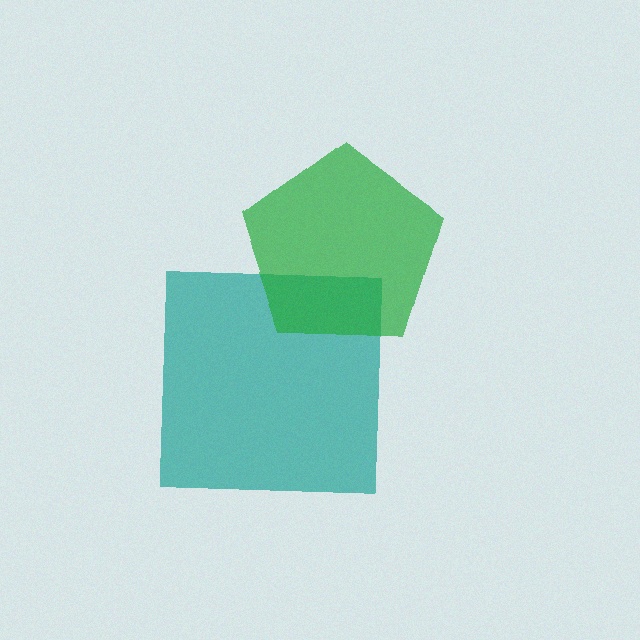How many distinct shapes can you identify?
There are 2 distinct shapes: a teal square, a green pentagon.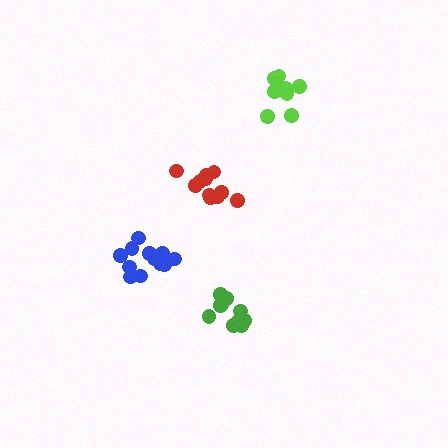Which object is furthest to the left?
The blue cluster is leftmost.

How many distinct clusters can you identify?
There are 4 distinct clusters.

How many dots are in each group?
Group 1: 12 dots, Group 2: 11 dots, Group 3: 10 dots, Group 4: 12 dots (45 total).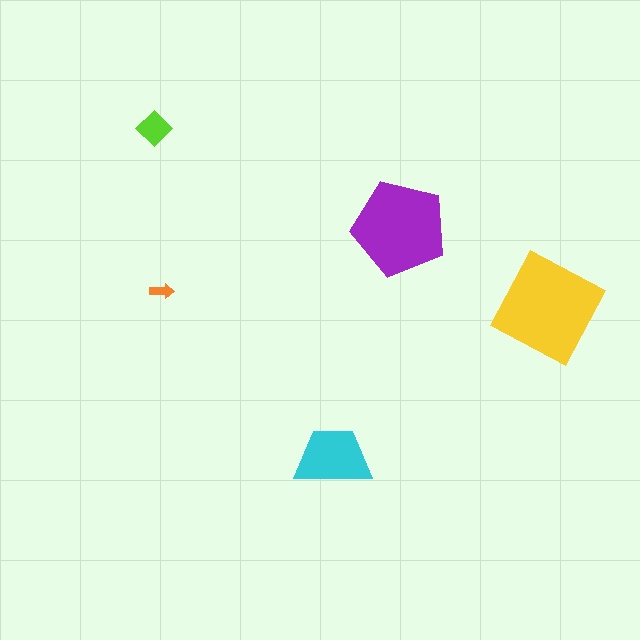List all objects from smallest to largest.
The orange arrow, the lime diamond, the cyan trapezoid, the purple pentagon, the yellow square.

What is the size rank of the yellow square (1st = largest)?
1st.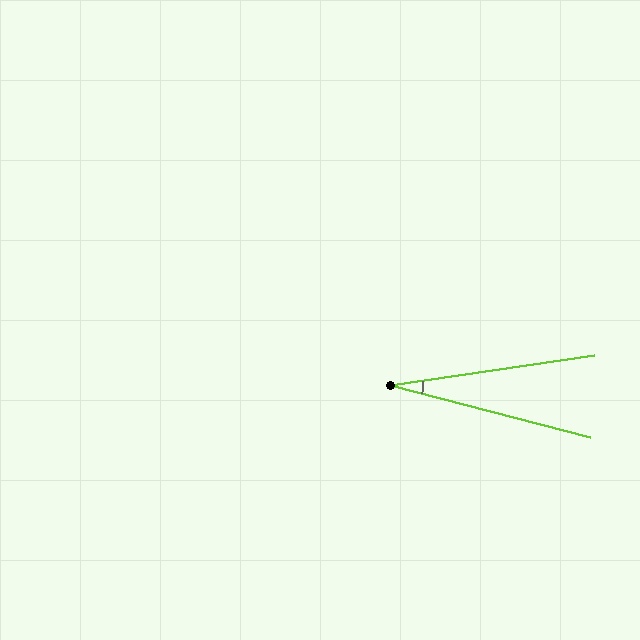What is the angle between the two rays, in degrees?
Approximately 23 degrees.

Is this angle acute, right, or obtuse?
It is acute.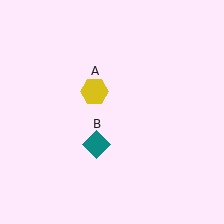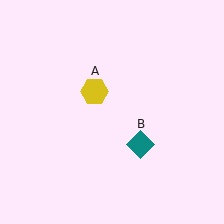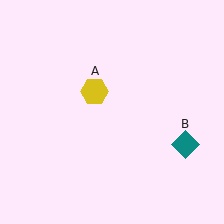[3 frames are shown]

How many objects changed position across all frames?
1 object changed position: teal diamond (object B).